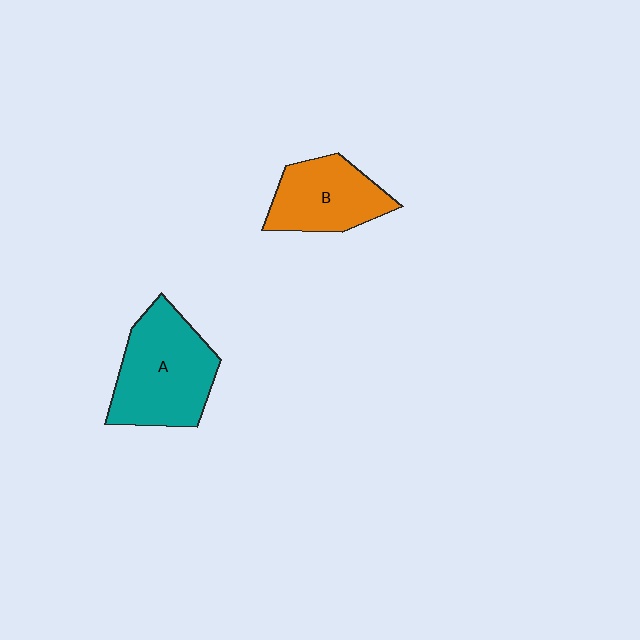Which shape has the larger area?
Shape A (teal).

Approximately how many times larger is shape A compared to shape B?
Approximately 1.4 times.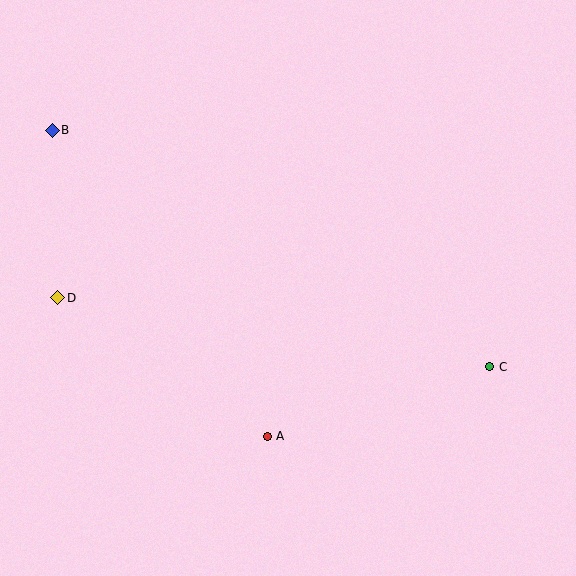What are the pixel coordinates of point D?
Point D is at (58, 298).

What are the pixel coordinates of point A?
Point A is at (267, 436).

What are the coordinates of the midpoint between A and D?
The midpoint between A and D is at (163, 367).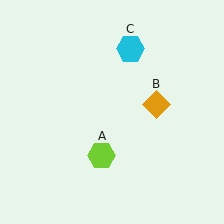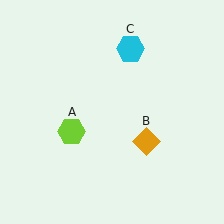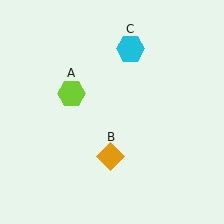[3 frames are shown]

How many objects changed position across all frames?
2 objects changed position: lime hexagon (object A), orange diamond (object B).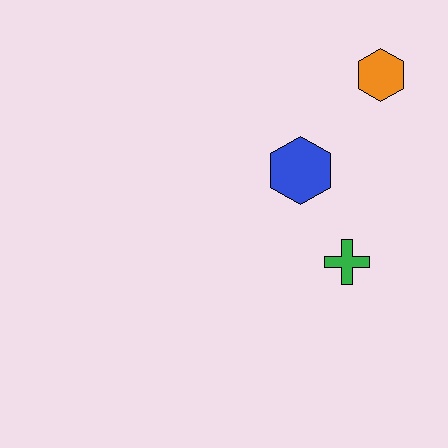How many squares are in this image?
There are no squares.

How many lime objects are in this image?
There are no lime objects.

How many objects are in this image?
There are 3 objects.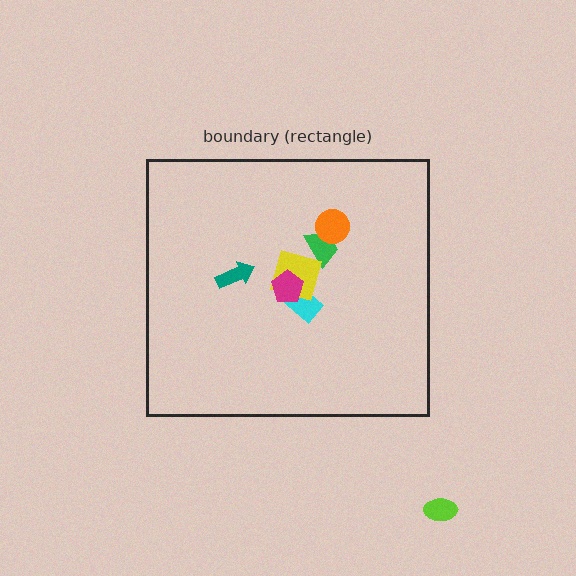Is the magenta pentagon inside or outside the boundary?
Inside.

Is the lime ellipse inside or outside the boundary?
Outside.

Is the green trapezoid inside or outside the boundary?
Inside.